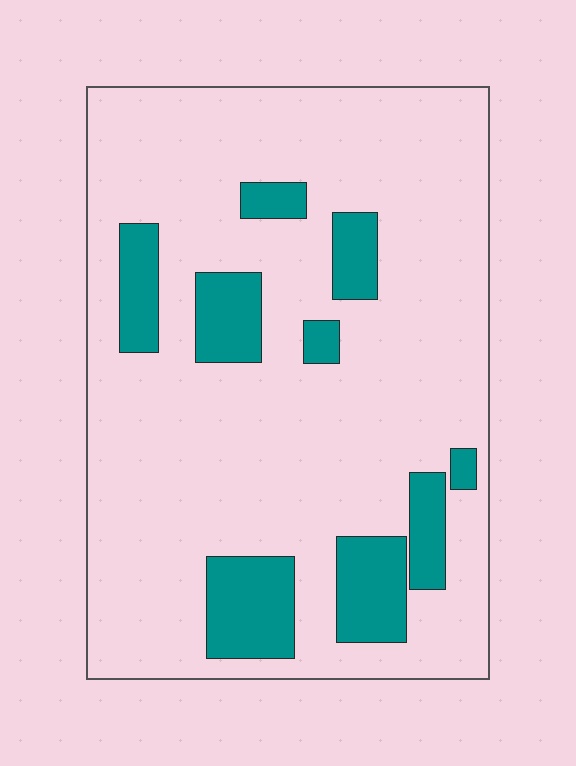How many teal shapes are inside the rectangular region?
9.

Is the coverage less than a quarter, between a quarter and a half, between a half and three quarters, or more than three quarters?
Less than a quarter.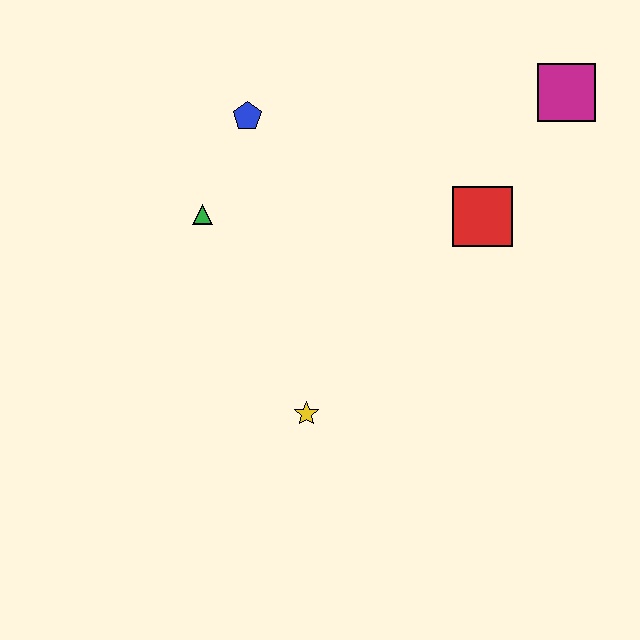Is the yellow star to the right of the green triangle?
Yes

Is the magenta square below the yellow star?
No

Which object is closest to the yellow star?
The green triangle is closest to the yellow star.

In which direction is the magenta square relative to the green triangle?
The magenta square is to the right of the green triangle.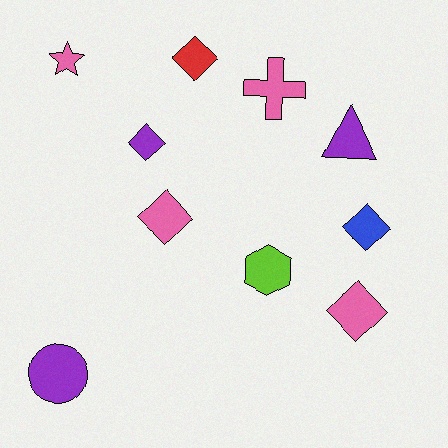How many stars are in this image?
There is 1 star.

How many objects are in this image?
There are 10 objects.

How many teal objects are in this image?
There are no teal objects.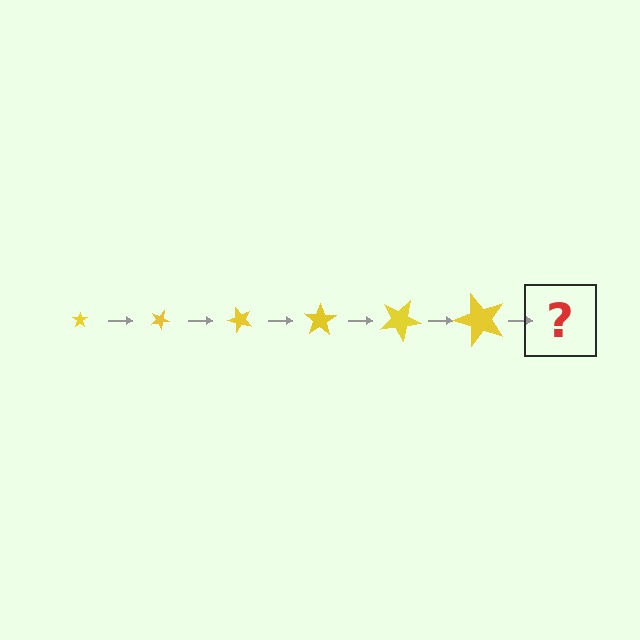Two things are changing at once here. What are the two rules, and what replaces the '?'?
The two rules are that the star grows larger each step and it rotates 25 degrees each step. The '?' should be a star, larger than the previous one and rotated 150 degrees from the start.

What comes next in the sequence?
The next element should be a star, larger than the previous one and rotated 150 degrees from the start.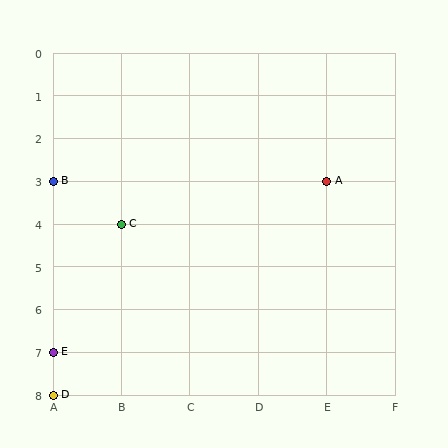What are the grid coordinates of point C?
Point C is at grid coordinates (B, 4).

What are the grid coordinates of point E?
Point E is at grid coordinates (A, 7).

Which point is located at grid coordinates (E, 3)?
Point A is at (E, 3).